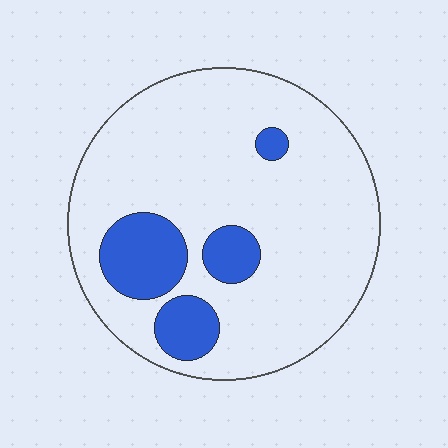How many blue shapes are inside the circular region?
4.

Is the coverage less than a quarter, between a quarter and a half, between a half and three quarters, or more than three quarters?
Less than a quarter.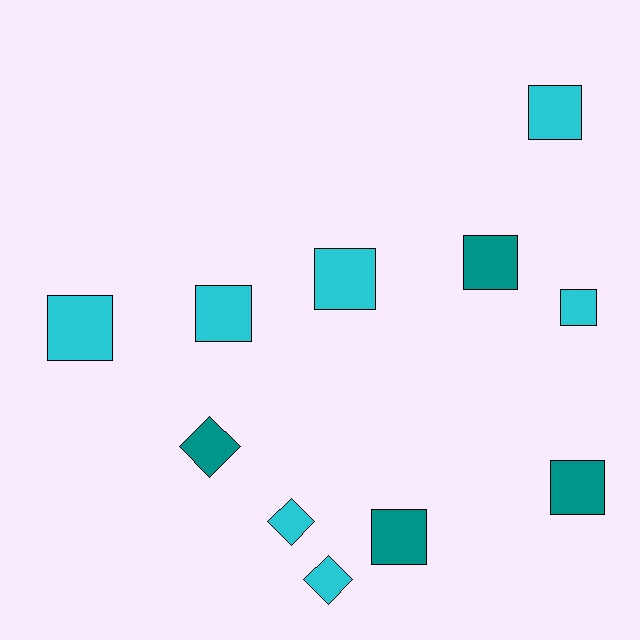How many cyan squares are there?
There are 5 cyan squares.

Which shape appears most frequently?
Square, with 8 objects.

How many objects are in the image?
There are 11 objects.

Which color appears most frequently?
Cyan, with 7 objects.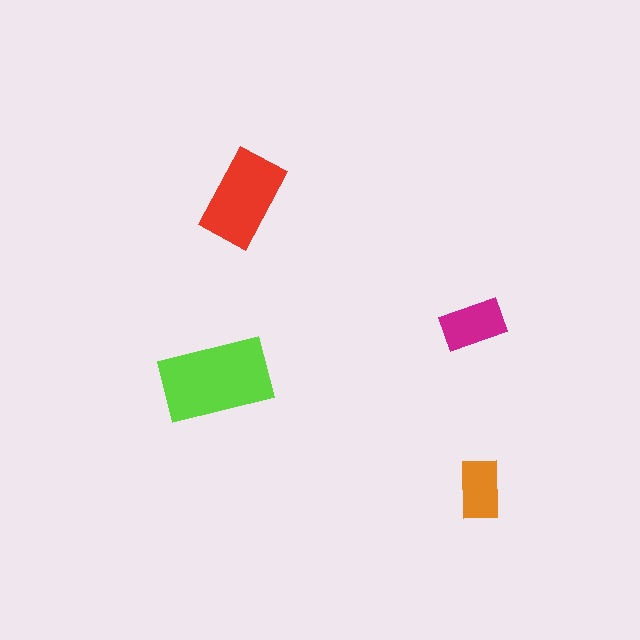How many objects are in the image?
There are 4 objects in the image.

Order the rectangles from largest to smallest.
the lime one, the red one, the magenta one, the orange one.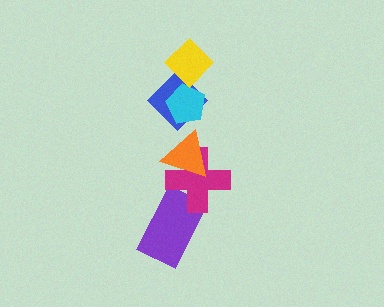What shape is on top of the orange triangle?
The blue diamond is on top of the orange triangle.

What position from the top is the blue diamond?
The blue diamond is 3rd from the top.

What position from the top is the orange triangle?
The orange triangle is 4th from the top.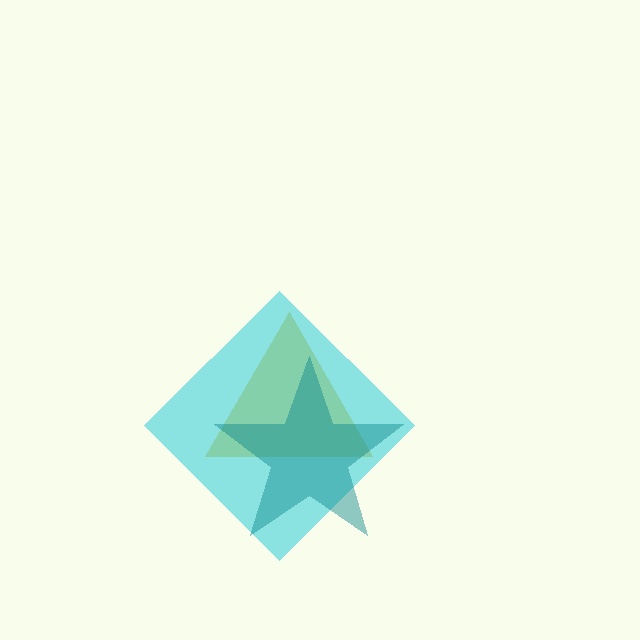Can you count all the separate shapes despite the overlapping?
Yes, there are 3 separate shapes.